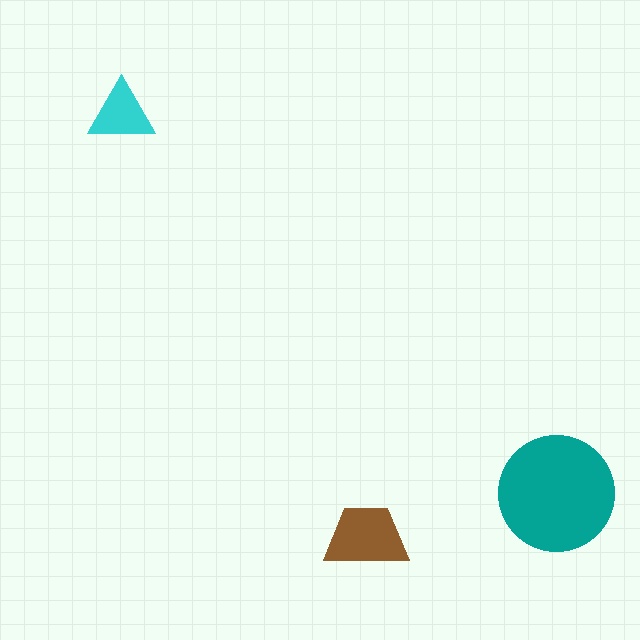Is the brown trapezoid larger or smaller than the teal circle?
Smaller.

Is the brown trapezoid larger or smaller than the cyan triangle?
Larger.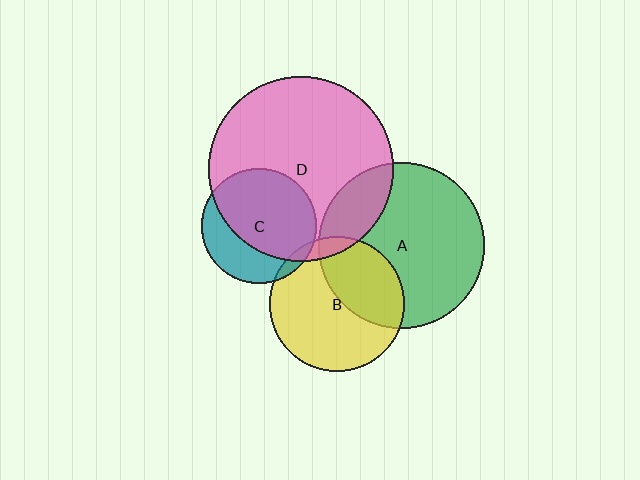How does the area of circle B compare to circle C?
Approximately 1.4 times.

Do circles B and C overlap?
Yes.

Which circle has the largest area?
Circle D (pink).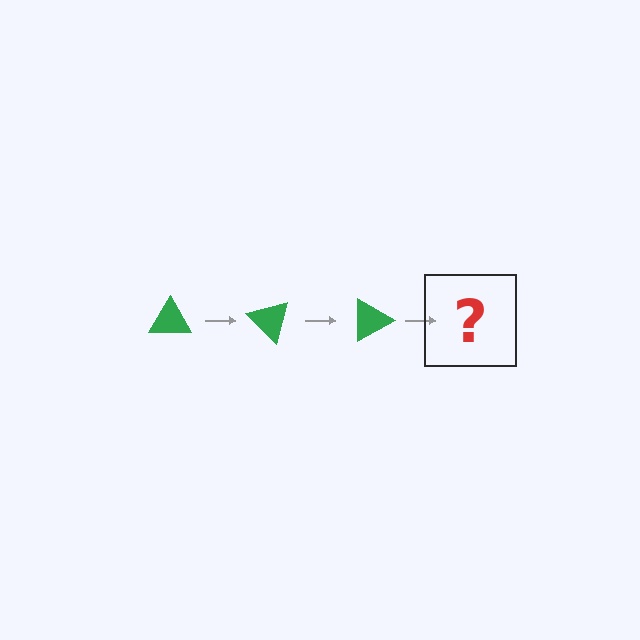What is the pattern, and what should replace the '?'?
The pattern is that the triangle rotates 45 degrees each step. The '?' should be a green triangle rotated 135 degrees.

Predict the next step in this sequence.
The next step is a green triangle rotated 135 degrees.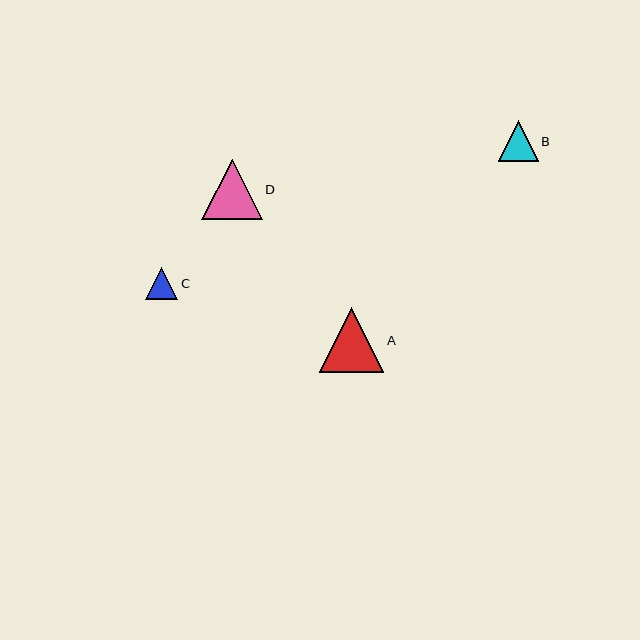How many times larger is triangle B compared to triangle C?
Triangle B is approximately 1.3 times the size of triangle C.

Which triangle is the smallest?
Triangle C is the smallest with a size of approximately 32 pixels.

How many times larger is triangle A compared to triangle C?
Triangle A is approximately 2.0 times the size of triangle C.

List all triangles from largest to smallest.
From largest to smallest: A, D, B, C.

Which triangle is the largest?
Triangle A is the largest with a size of approximately 65 pixels.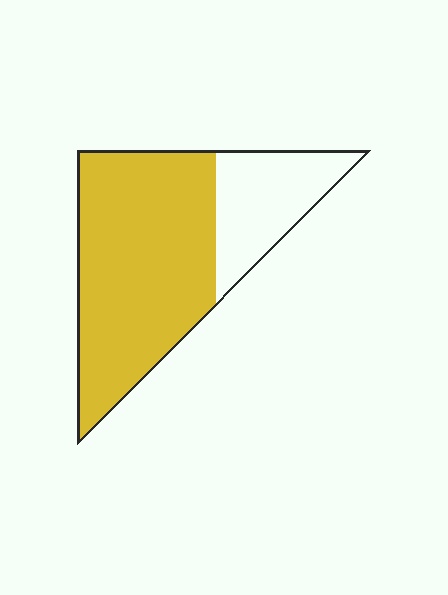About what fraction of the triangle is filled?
About three quarters (3/4).